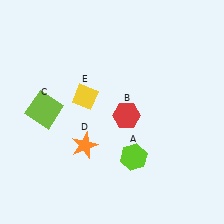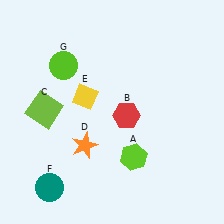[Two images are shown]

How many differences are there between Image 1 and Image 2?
There are 2 differences between the two images.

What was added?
A teal circle (F), a lime circle (G) were added in Image 2.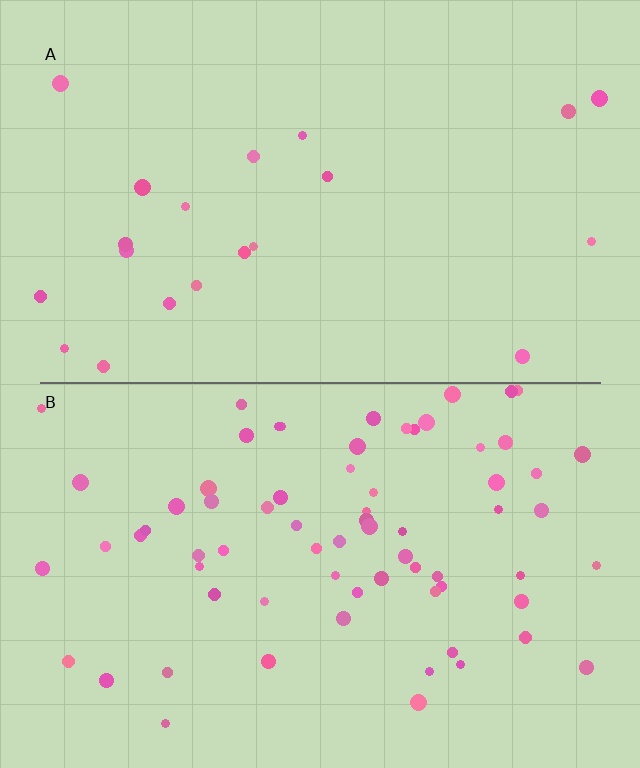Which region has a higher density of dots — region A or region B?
B (the bottom).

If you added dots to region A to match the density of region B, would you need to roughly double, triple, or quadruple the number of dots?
Approximately quadruple.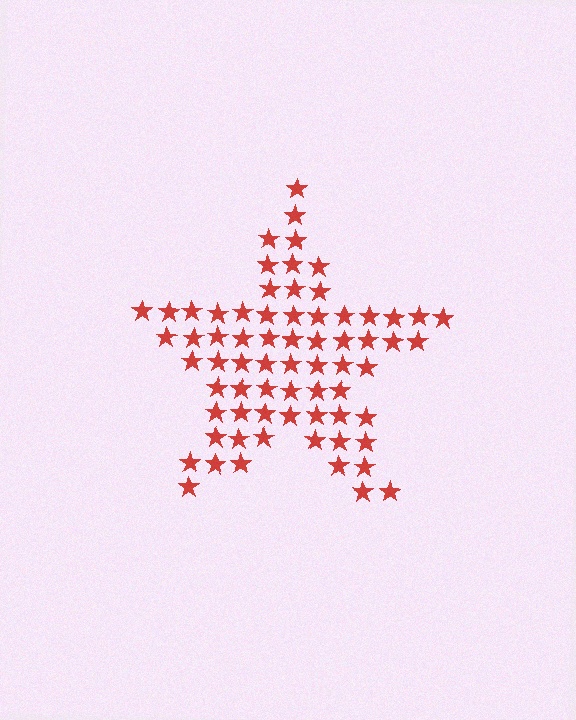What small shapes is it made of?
It is made of small stars.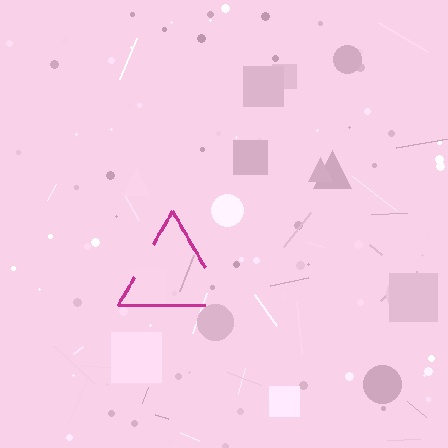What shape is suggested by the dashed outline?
The dashed outline suggests a triangle.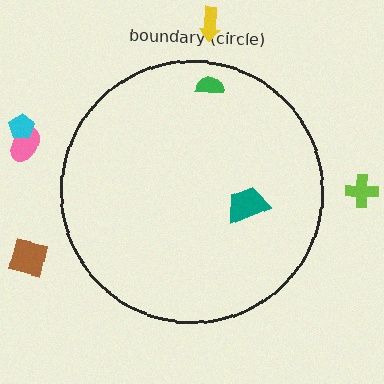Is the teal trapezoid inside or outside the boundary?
Inside.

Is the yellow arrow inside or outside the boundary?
Outside.